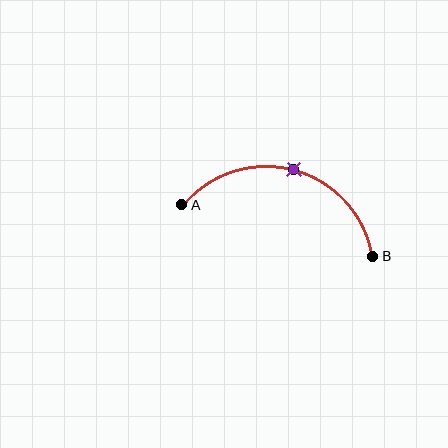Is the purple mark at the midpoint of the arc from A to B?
Yes. The purple mark lies on the arc at equal arc-length from both A and B — it is the arc midpoint.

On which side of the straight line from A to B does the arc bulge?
The arc bulges above the straight line connecting A and B.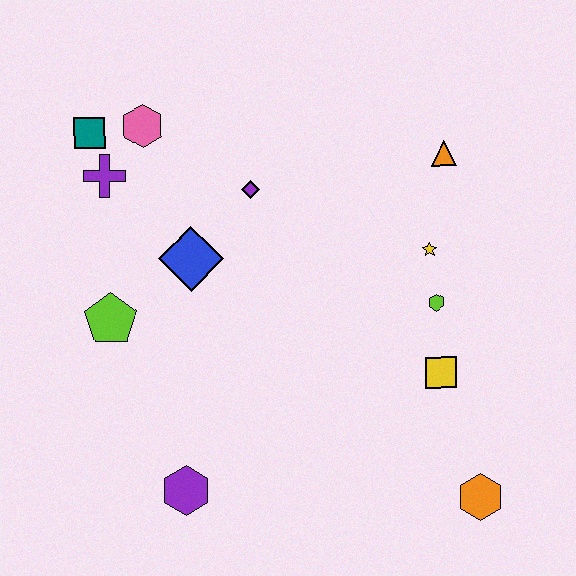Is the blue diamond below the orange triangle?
Yes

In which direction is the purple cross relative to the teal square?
The purple cross is below the teal square.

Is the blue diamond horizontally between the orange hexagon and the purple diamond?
No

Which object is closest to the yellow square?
The lime hexagon is closest to the yellow square.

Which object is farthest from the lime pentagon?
The orange hexagon is farthest from the lime pentagon.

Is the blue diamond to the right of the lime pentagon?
Yes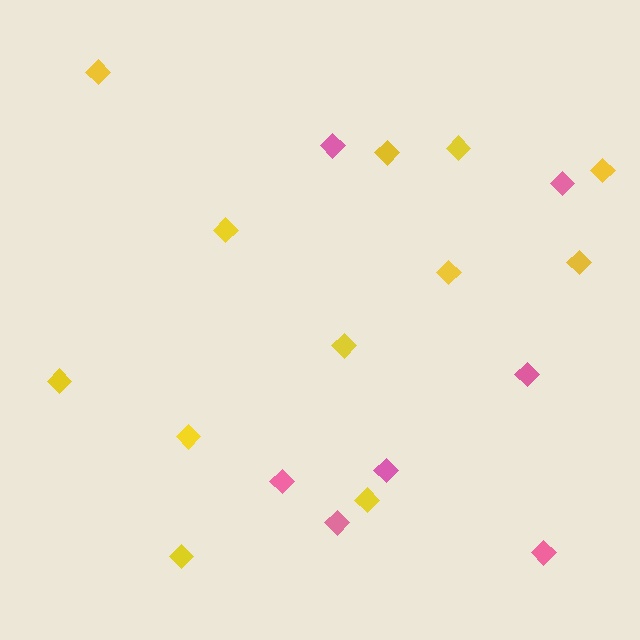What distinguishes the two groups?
There are 2 groups: one group of yellow diamonds (12) and one group of pink diamonds (7).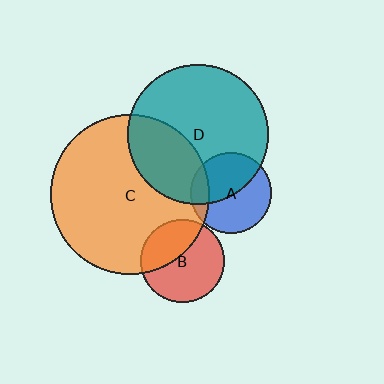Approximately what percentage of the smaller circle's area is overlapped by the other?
Approximately 15%.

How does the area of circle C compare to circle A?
Approximately 3.9 times.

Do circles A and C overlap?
Yes.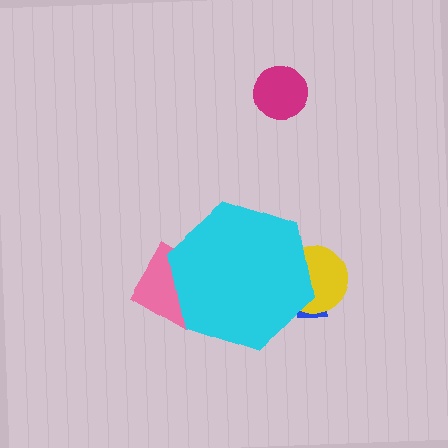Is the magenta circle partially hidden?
No, the magenta circle is fully visible.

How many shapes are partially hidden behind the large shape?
4 shapes are partially hidden.